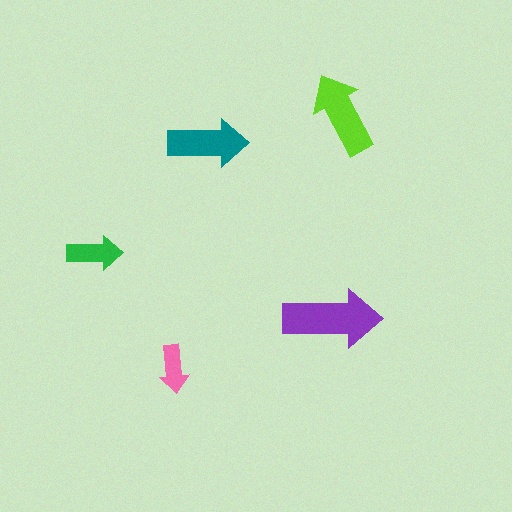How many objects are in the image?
There are 5 objects in the image.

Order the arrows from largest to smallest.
the purple one, the lime one, the teal one, the green one, the pink one.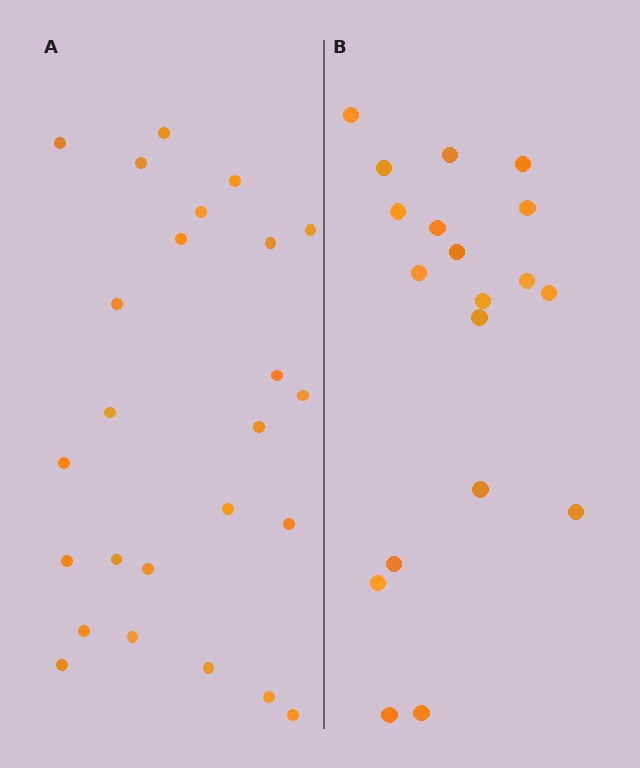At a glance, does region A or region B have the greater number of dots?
Region A (the left region) has more dots.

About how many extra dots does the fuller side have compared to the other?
Region A has about 6 more dots than region B.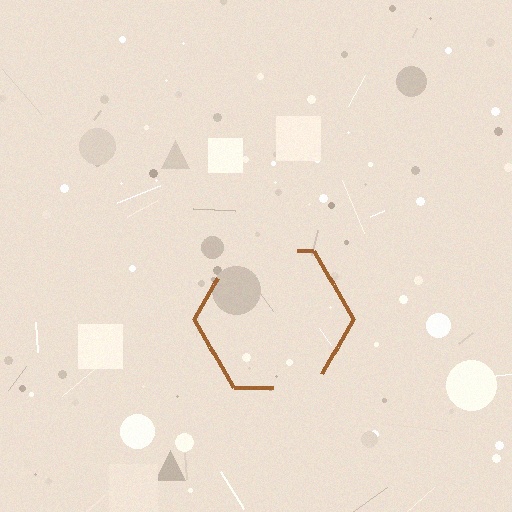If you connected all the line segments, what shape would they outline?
They would outline a hexagon.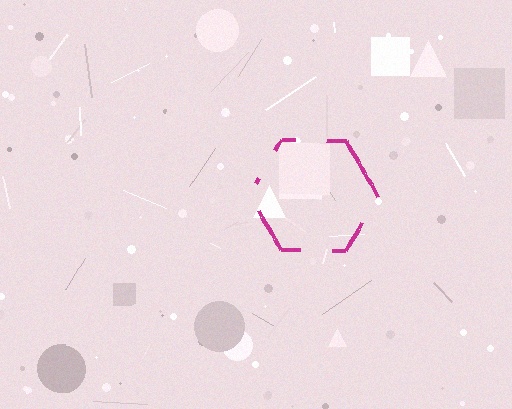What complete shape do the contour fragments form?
The contour fragments form a hexagon.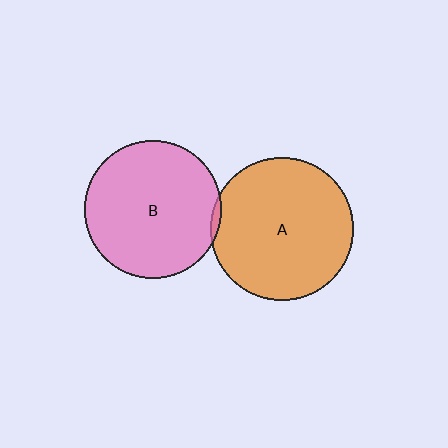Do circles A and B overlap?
Yes.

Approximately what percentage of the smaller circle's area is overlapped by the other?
Approximately 5%.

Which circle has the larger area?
Circle A (orange).